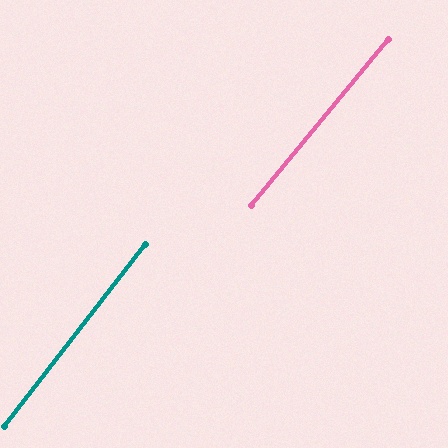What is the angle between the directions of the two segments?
Approximately 2 degrees.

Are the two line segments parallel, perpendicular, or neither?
Parallel — their directions differ by only 1.9°.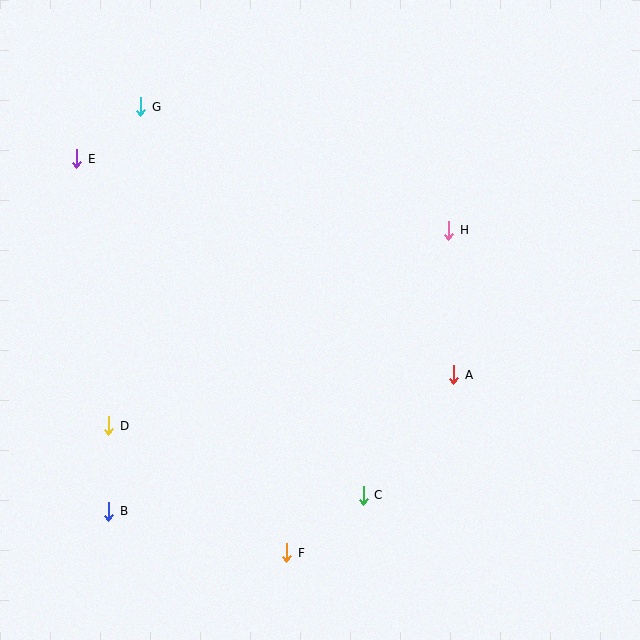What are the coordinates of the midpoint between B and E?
The midpoint between B and E is at (93, 335).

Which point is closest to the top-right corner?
Point H is closest to the top-right corner.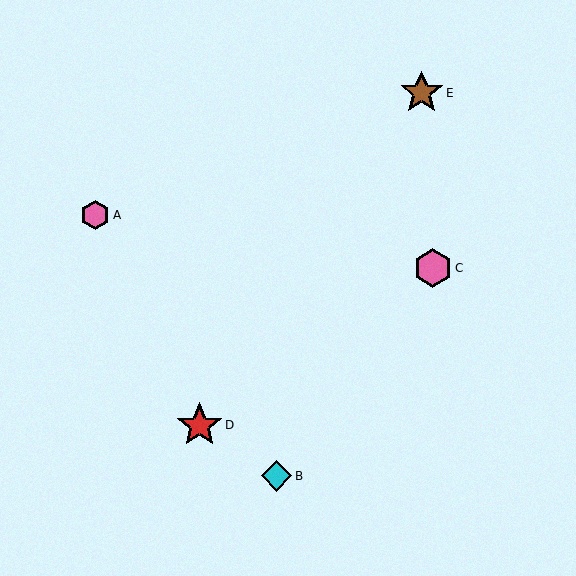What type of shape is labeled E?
Shape E is a brown star.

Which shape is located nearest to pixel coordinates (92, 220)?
The pink hexagon (labeled A) at (95, 215) is nearest to that location.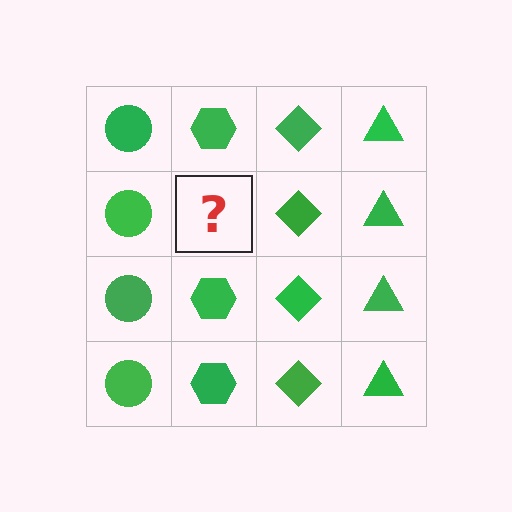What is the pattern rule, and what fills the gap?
The rule is that each column has a consistent shape. The gap should be filled with a green hexagon.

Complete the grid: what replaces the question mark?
The question mark should be replaced with a green hexagon.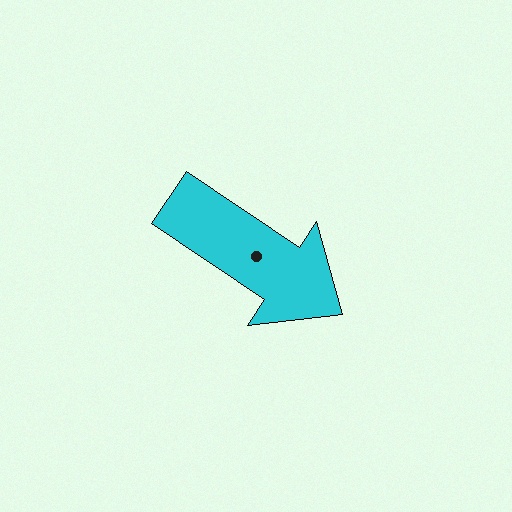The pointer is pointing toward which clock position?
Roughly 4 o'clock.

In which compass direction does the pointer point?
Southeast.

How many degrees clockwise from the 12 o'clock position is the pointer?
Approximately 124 degrees.